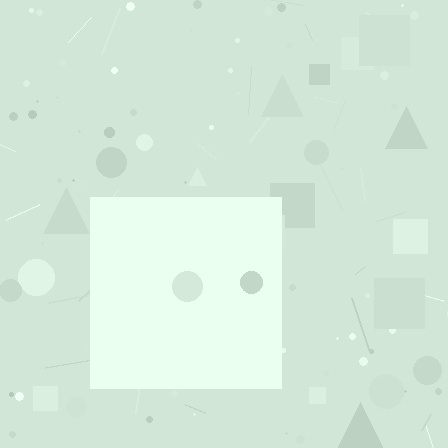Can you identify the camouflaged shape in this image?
The camouflaged shape is a square.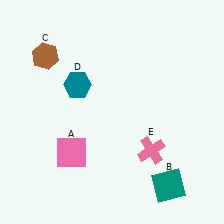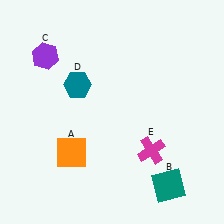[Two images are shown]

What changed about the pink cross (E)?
In Image 1, E is pink. In Image 2, it changed to magenta.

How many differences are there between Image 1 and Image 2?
There are 3 differences between the two images.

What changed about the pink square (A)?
In Image 1, A is pink. In Image 2, it changed to orange.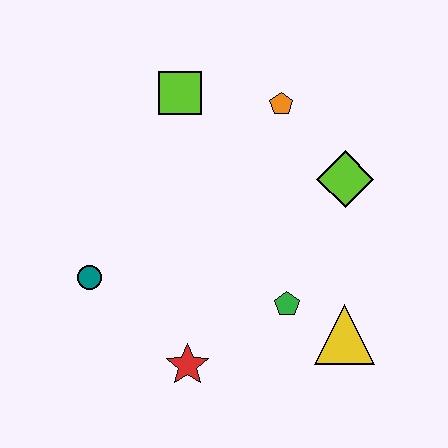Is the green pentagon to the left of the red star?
No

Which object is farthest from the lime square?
The yellow triangle is farthest from the lime square.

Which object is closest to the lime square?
The orange pentagon is closest to the lime square.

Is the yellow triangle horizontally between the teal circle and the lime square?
No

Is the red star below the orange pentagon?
Yes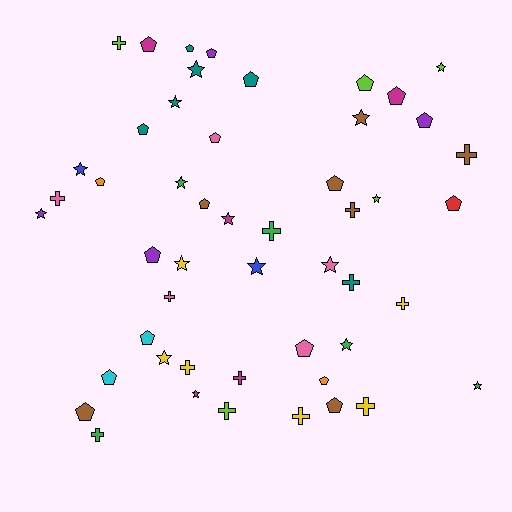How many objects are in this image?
There are 50 objects.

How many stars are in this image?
There are 16 stars.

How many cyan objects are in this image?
There are 2 cyan objects.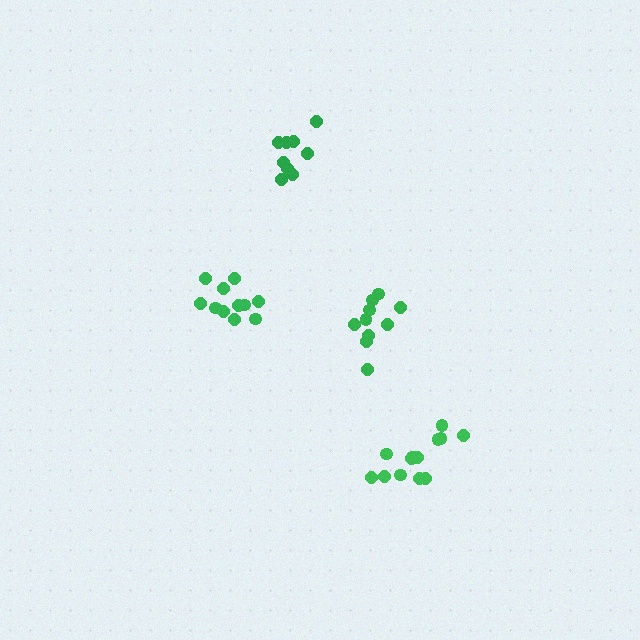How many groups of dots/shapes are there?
There are 4 groups.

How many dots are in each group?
Group 1: 9 dots, Group 2: 11 dots, Group 3: 10 dots, Group 4: 13 dots (43 total).